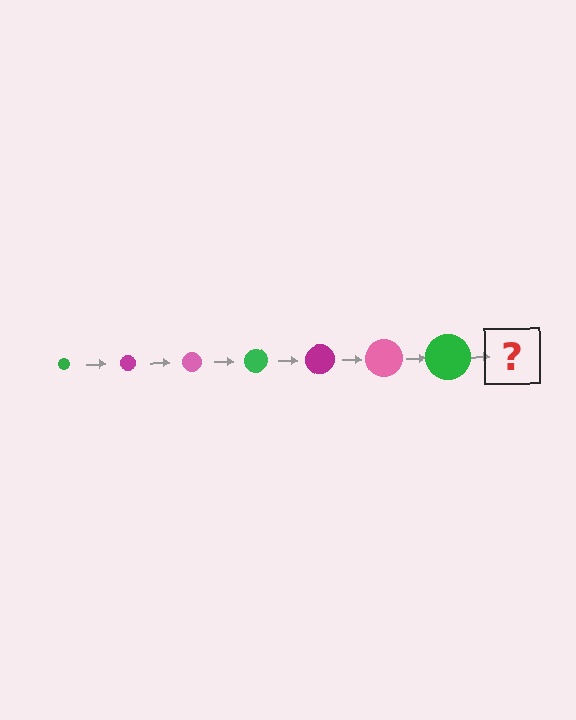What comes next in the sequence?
The next element should be a magenta circle, larger than the previous one.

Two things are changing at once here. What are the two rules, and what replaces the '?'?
The two rules are that the circle grows larger each step and the color cycles through green, magenta, and pink. The '?' should be a magenta circle, larger than the previous one.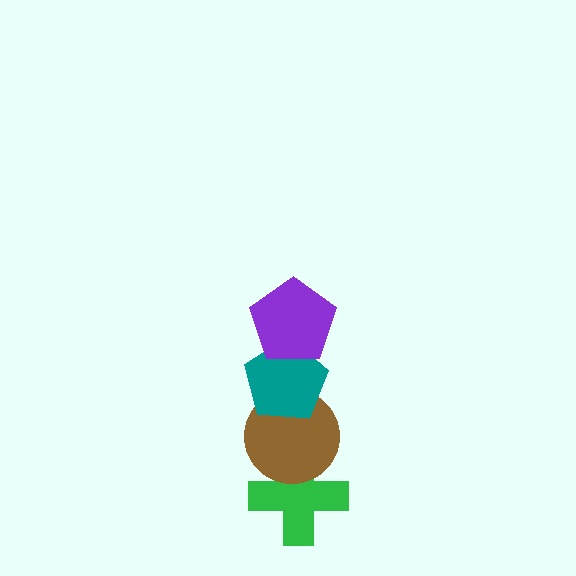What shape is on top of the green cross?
The brown circle is on top of the green cross.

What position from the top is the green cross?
The green cross is 4th from the top.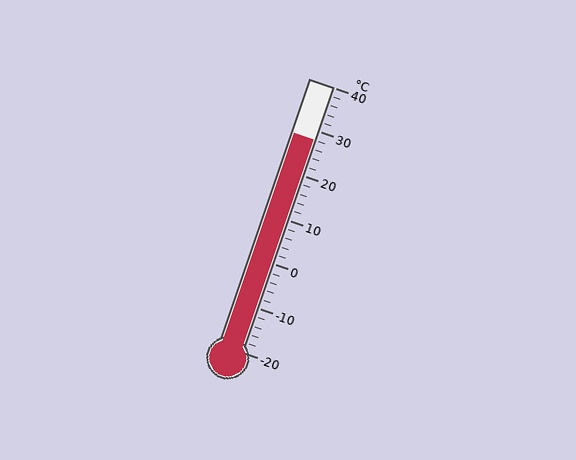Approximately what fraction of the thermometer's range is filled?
The thermometer is filled to approximately 80% of its range.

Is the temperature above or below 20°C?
The temperature is above 20°C.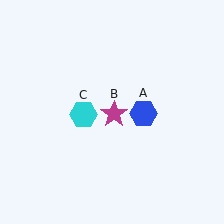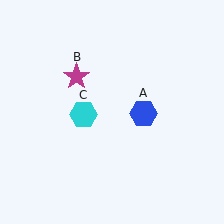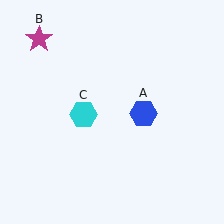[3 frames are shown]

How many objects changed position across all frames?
1 object changed position: magenta star (object B).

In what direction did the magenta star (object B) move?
The magenta star (object B) moved up and to the left.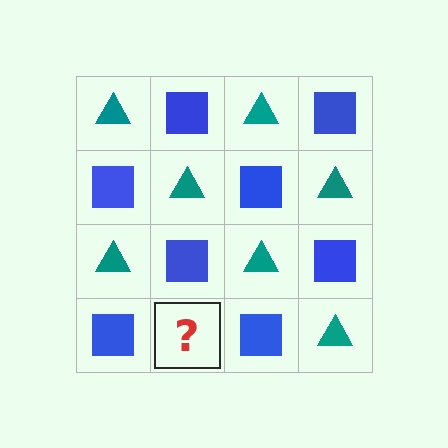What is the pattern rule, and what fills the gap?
The rule is that it alternates teal triangle and blue square in a checkerboard pattern. The gap should be filled with a teal triangle.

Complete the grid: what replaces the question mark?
The question mark should be replaced with a teal triangle.